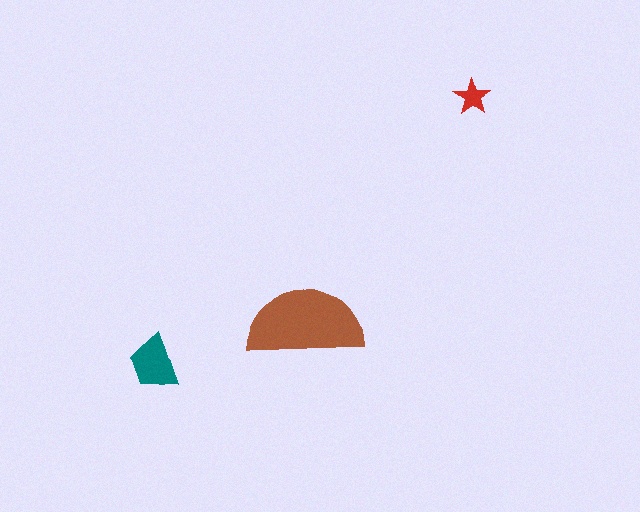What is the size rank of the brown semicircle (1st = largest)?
1st.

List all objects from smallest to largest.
The red star, the teal trapezoid, the brown semicircle.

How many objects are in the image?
There are 3 objects in the image.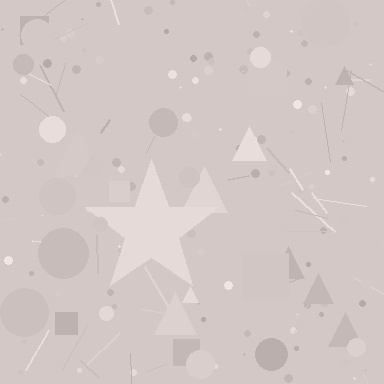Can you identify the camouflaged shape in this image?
The camouflaged shape is a star.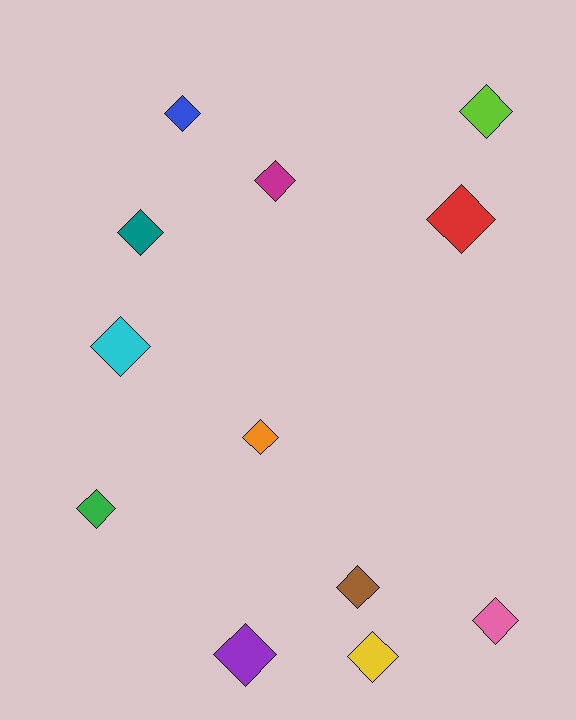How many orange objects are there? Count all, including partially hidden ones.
There is 1 orange object.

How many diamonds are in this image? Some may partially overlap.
There are 12 diamonds.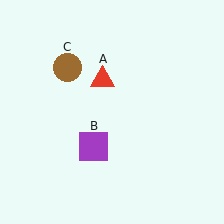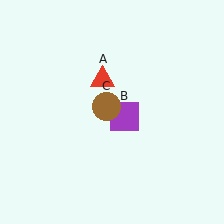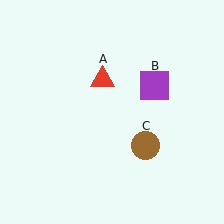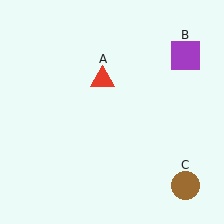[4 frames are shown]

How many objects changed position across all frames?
2 objects changed position: purple square (object B), brown circle (object C).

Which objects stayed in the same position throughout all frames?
Red triangle (object A) remained stationary.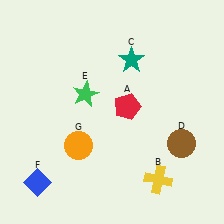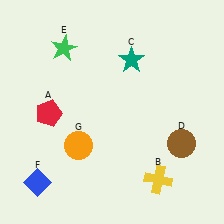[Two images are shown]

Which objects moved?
The objects that moved are: the red pentagon (A), the green star (E).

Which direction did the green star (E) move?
The green star (E) moved up.